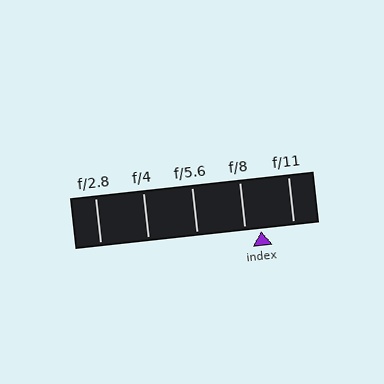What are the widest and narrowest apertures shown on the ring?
The widest aperture shown is f/2.8 and the narrowest is f/11.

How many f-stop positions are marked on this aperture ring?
There are 5 f-stop positions marked.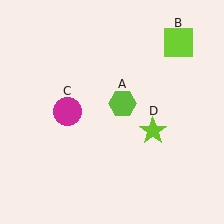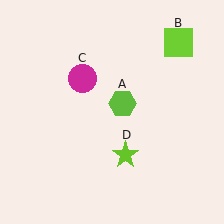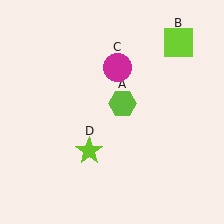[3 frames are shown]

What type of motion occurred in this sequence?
The magenta circle (object C), lime star (object D) rotated clockwise around the center of the scene.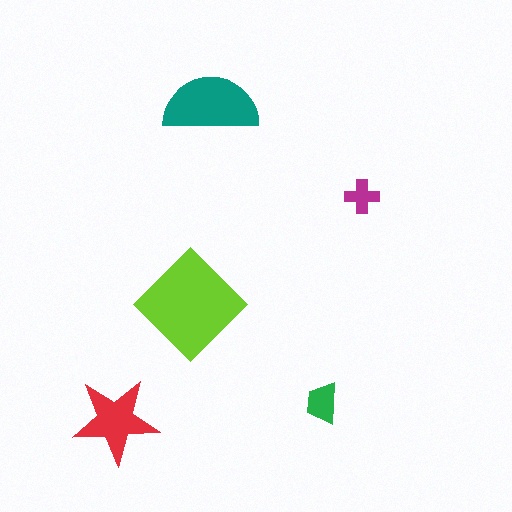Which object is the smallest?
The magenta cross.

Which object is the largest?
The lime diamond.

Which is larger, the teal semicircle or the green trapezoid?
The teal semicircle.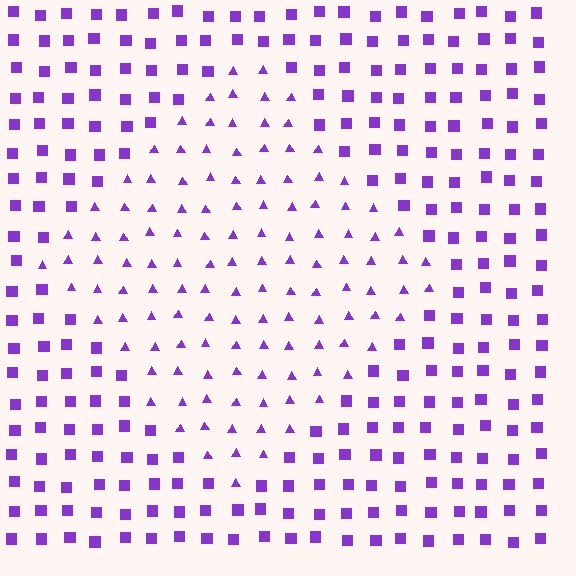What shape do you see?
I see a diamond.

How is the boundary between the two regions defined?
The boundary is defined by a change in element shape: triangles inside vs. squares outside. All elements share the same color and spacing.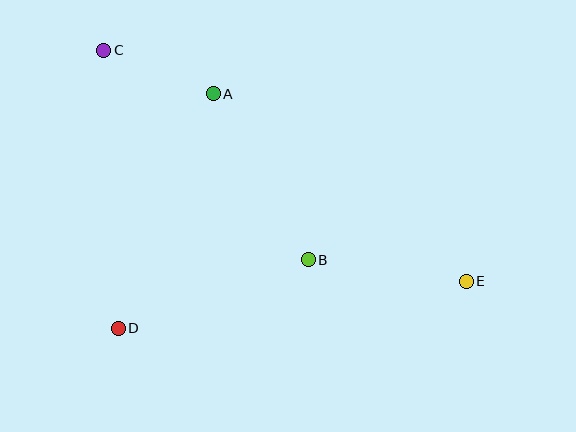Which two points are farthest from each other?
Points C and E are farthest from each other.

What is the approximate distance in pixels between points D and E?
The distance between D and E is approximately 351 pixels.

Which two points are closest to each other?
Points A and C are closest to each other.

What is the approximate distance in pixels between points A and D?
The distance between A and D is approximately 253 pixels.